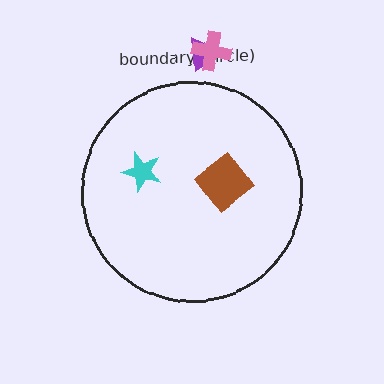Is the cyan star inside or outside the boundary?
Inside.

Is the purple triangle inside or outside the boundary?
Outside.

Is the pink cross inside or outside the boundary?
Outside.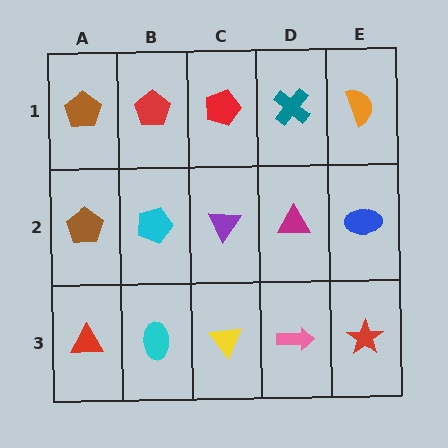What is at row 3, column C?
A yellow triangle.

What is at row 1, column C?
A red pentagon.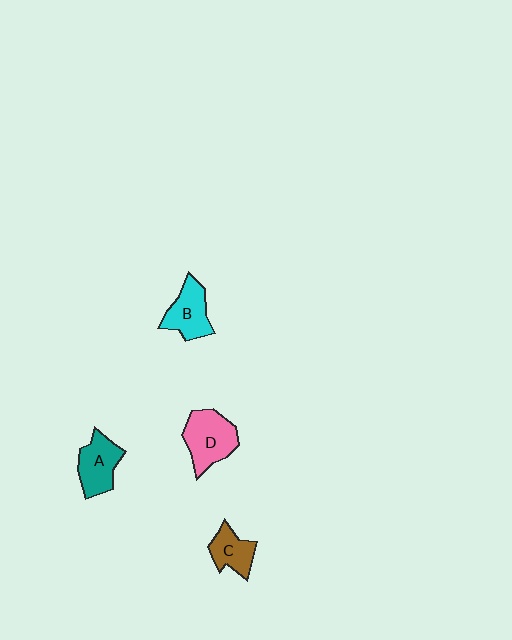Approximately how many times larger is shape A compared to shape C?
Approximately 1.3 times.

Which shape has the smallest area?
Shape C (brown).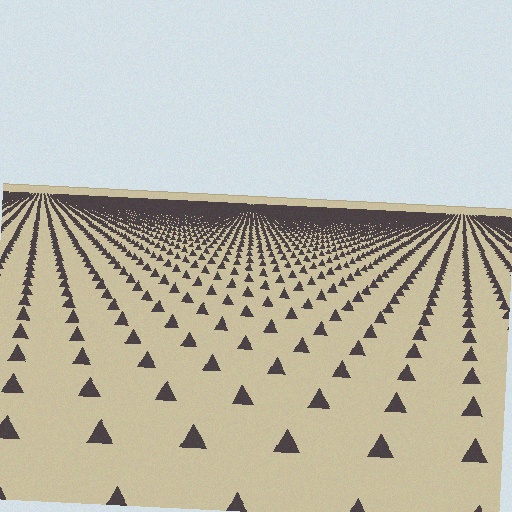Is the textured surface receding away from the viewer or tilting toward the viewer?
The surface is receding away from the viewer. Texture elements get smaller and denser toward the top.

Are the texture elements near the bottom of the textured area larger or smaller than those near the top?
Larger. Near the bottom, elements are closer to the viewer and appear at a bigger on-screen size.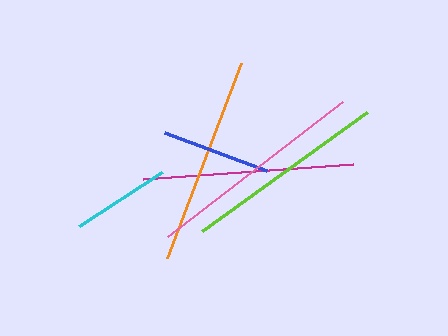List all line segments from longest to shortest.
From longest to shortest: pink, magenta, orange, lime, blue, cyan.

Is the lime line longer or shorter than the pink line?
The pink line is longer than the lime line.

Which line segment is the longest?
The pink line is the longest at approximately 221 pixels.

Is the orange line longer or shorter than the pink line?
The pink line is longer than the orange line.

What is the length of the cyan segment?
The cyan segment is approximately 99 pixels long.